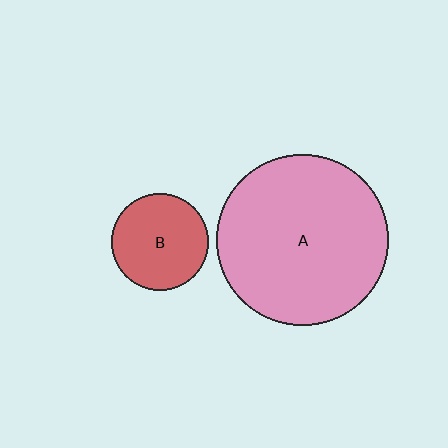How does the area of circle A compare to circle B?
Approximately 3.1 times.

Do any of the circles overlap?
No, none of the circles overlap.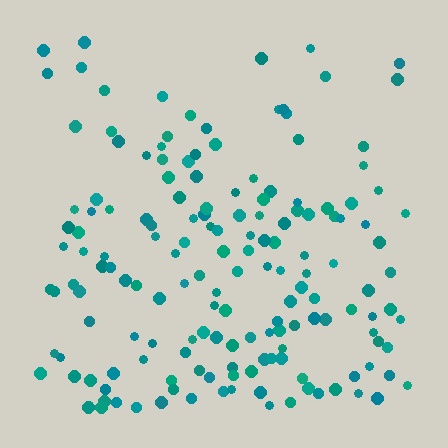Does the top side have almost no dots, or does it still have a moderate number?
Still a moderate number, just noticeably fewer than the bottom.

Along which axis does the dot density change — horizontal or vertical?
Vertical.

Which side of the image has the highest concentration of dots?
The bottom.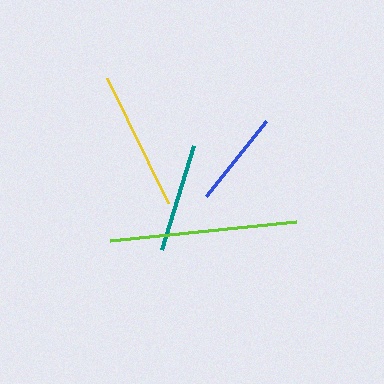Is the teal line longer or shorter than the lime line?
The lime line is longer than the teal line.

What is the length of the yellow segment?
The yellow segment is approximately 140 pixels long.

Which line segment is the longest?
The lime line is the longest at approximately 188 pixels.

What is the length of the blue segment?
The blue segment is approximately 97 pixels long.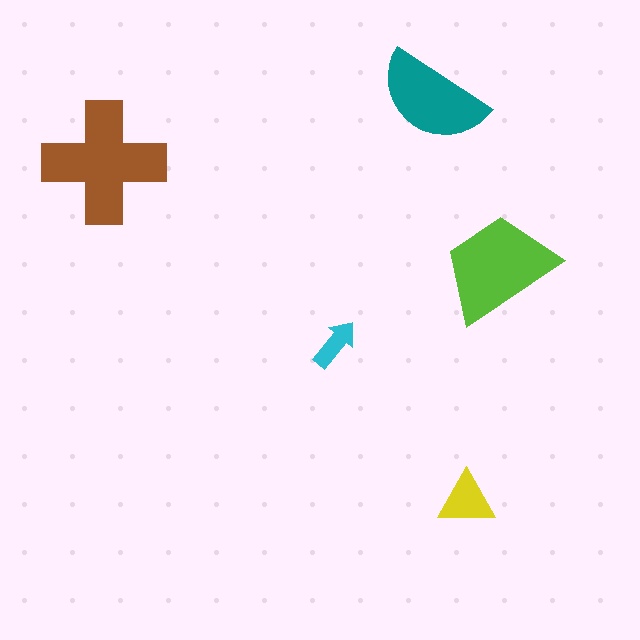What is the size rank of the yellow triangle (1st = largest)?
4th.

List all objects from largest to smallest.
The brown cross, the lime trapezoid, the teal semicircle, the yellow triangle, the cyan arrow.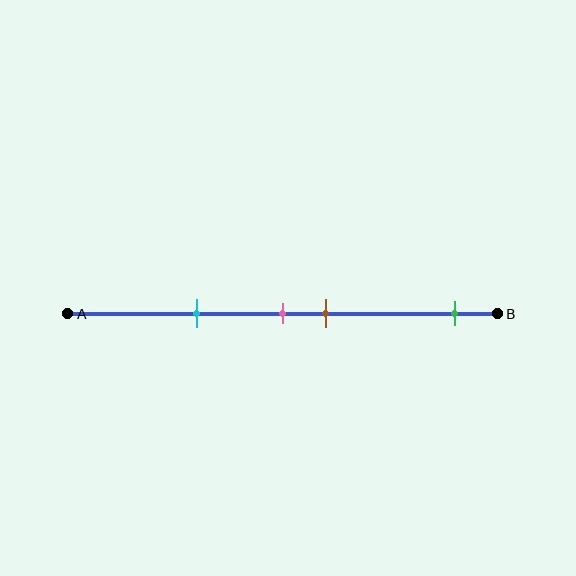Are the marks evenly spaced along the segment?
No, the marks are not evenly spaced.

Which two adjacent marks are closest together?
The pink and brown marks are the closest adjacent pair.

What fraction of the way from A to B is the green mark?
The green mark is approximately 90% (0.9) of the way from A to B.